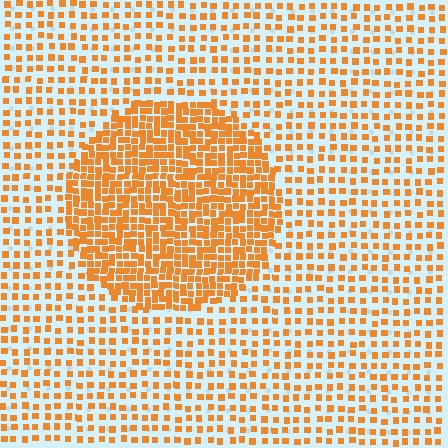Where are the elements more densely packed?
The elements are more densely packed inside the circle boundary.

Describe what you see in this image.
The image contains small orange elements arranged at two different densities. A circle-shaped region is visible where the elements are more densely packed than the surrounding area.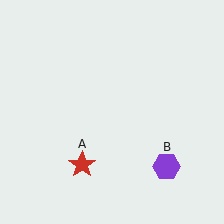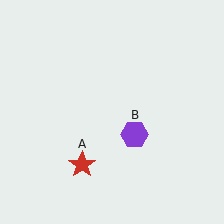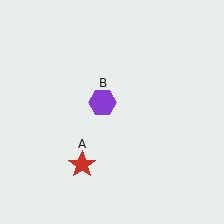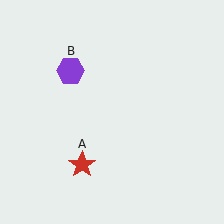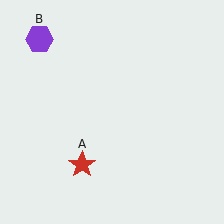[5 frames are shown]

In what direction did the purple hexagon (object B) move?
The purple hexagon (object B) moved up and to the left.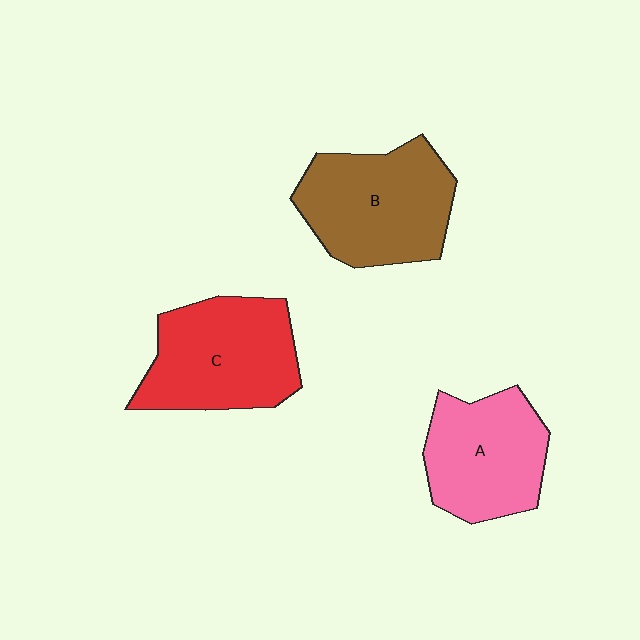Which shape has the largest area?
Shape B (brown).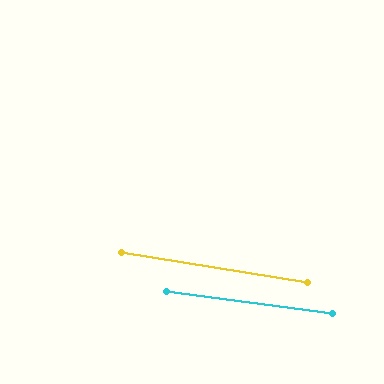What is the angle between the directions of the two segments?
Approximately 2 degrees.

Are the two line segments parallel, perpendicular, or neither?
Parallel — their directions differ by only 1.7°.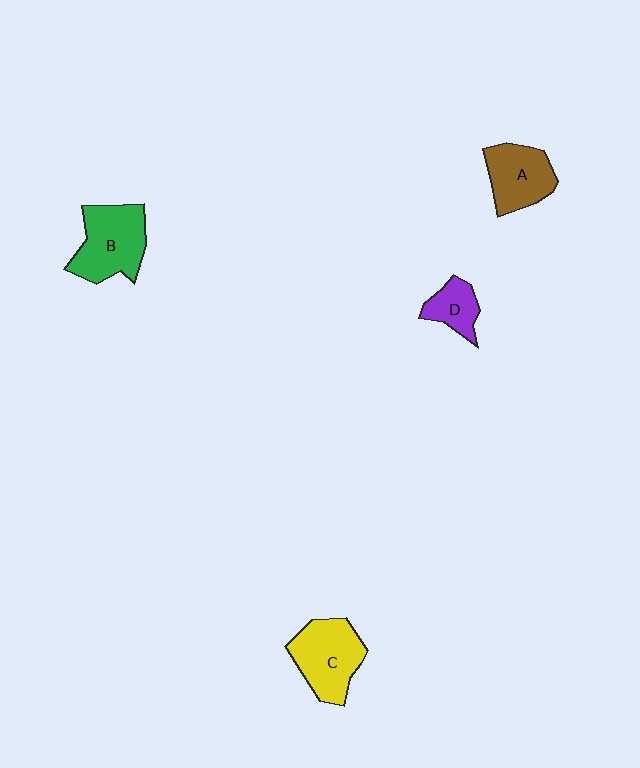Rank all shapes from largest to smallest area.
From largest to smallest: B (green), C (yellow), A (brown), D (purple).